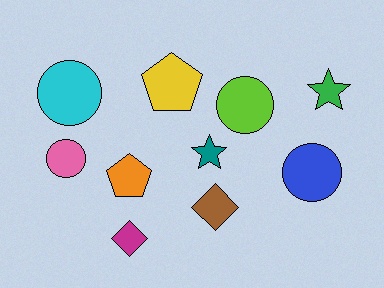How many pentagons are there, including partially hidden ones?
There are 2 pentagons.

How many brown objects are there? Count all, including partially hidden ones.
There is 1 brown object.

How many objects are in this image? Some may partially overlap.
There are 10 objects.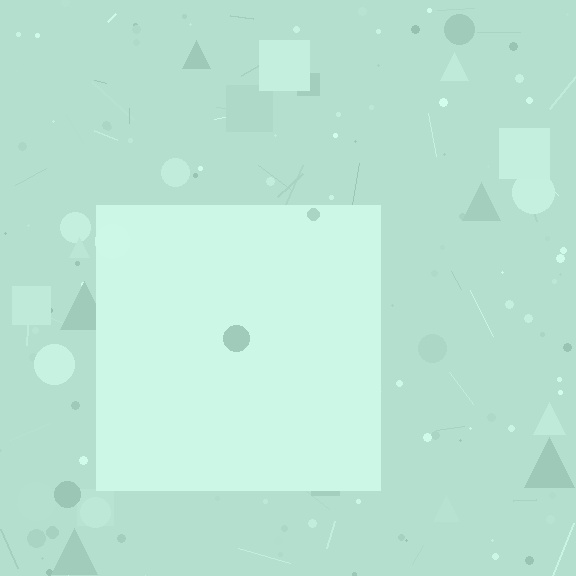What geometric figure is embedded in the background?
A square is embedded in the background.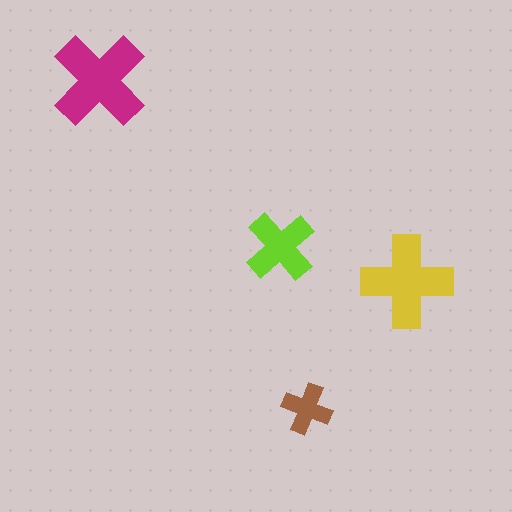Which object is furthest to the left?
The magenta cross is leftmost.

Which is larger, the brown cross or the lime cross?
The lime one.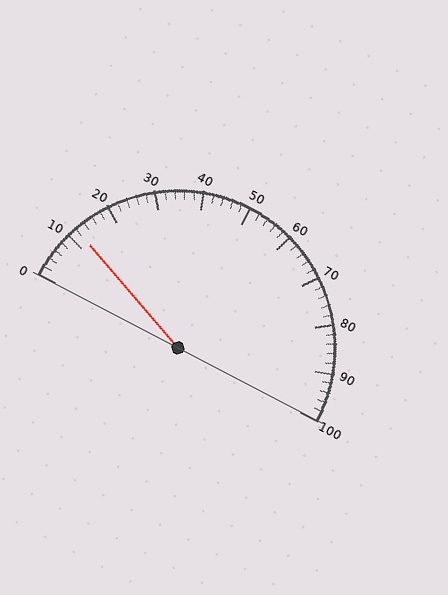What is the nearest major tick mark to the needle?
The nearest major tick mark is 10.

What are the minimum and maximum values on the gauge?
The gauge ranges from 0 to 100.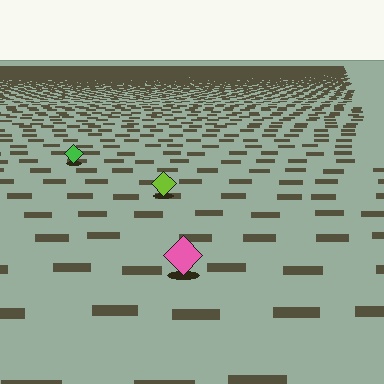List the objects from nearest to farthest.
From nearest to farthest: the pink diamond, the lime diamond, the green diamond.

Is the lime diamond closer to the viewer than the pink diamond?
No. The pink diamond is closer — you can tell from the texture gradient: the ground texture is coarser near it.